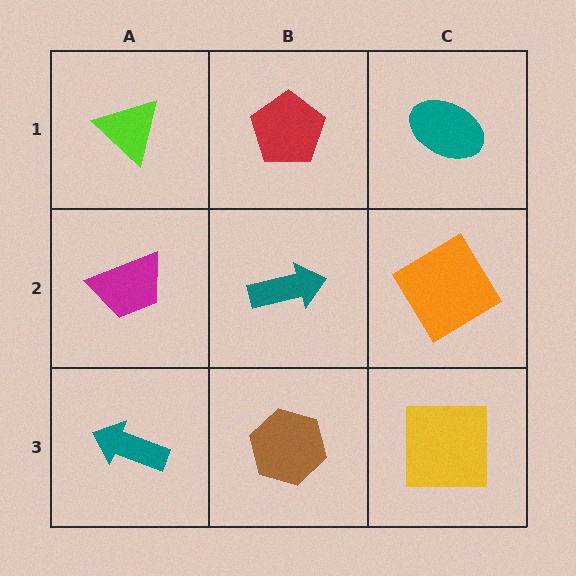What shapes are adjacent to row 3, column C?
An orange diamond (row 2, column C), a brown hexagon (row 3, column B).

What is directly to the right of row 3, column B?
A yellow square.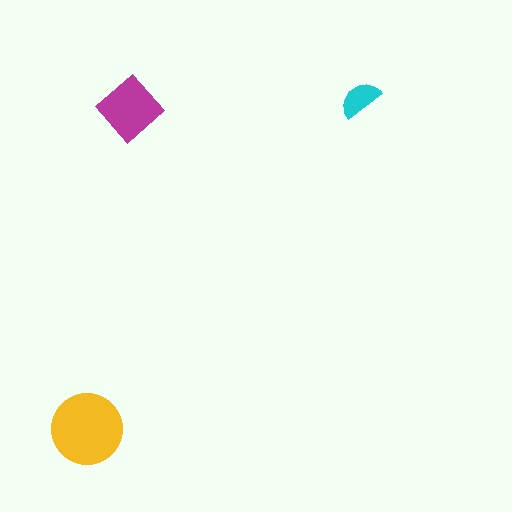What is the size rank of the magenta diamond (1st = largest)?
2nd.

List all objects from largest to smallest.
The yellow circle, the magenta diamond, the cyan semicircle.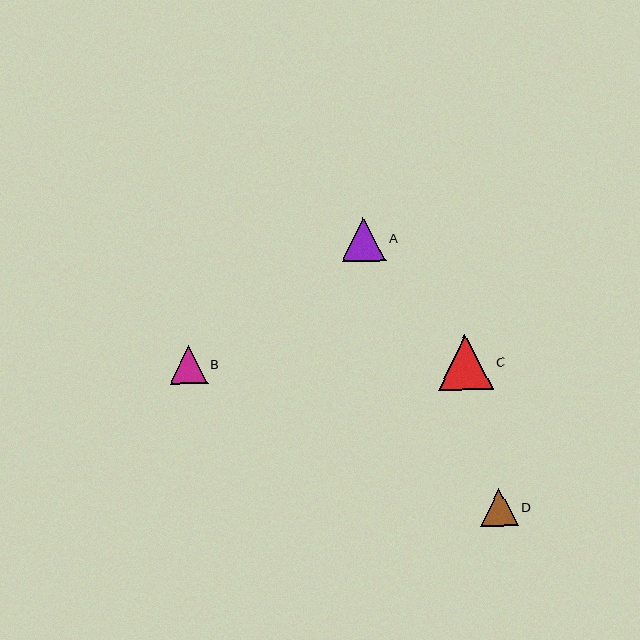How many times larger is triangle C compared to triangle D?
Triangle C is approximately 1.4 times the size of triangle D.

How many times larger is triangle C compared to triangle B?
Triangle C is approximately 1.5 times the size of triangle B.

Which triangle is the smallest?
Triangle B is the smallest with a size of approximately 37 pixels.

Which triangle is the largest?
Triangle C is the largest with a size of approximately 55 pixels.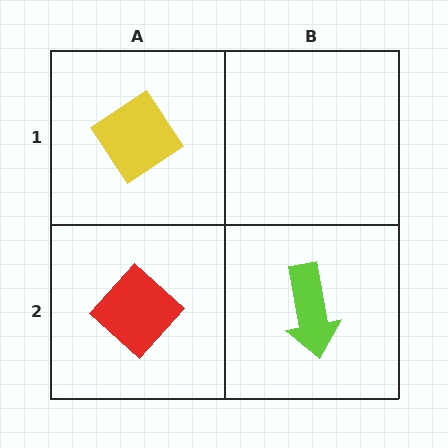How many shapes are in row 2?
2 shapes.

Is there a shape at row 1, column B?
No, that cell is empty.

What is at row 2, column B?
A lime arrow.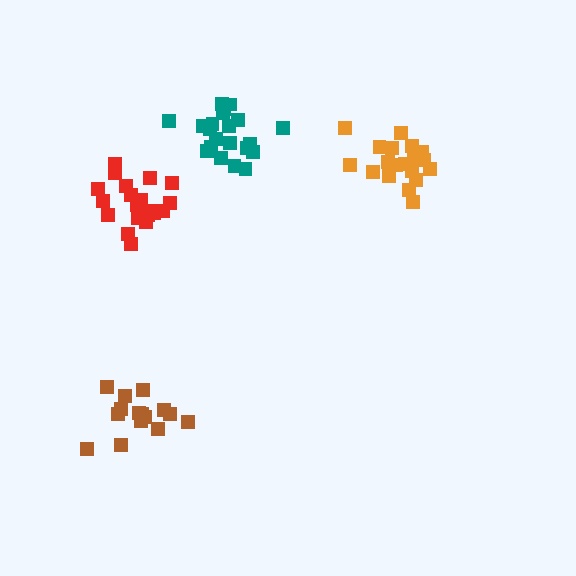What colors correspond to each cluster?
The clusters are colored: red, orange, teal, brown.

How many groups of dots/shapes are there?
There are 4 groups.